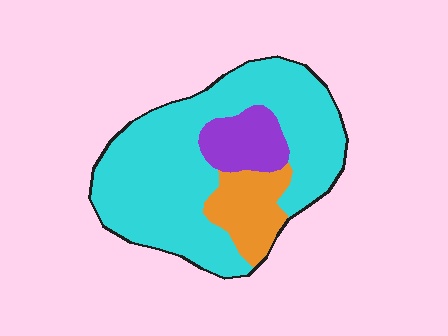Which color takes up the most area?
Cyan, at roughly 75%.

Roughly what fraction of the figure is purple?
Purple takes up less than a sixth of the figure.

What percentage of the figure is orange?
Orange takes up less than a sixth of the figure.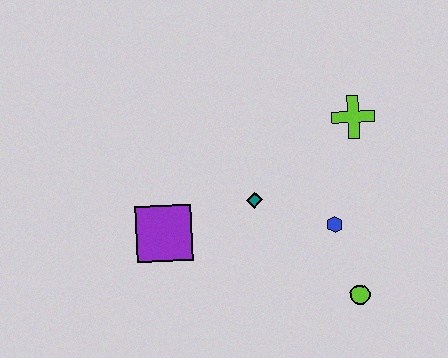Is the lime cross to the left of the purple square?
No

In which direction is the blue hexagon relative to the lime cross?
The blue hexagon is below the lime cross.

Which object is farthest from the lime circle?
The purple square is farthest from the lime circle.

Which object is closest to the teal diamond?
The blue hexagon is closest to the teal diamond.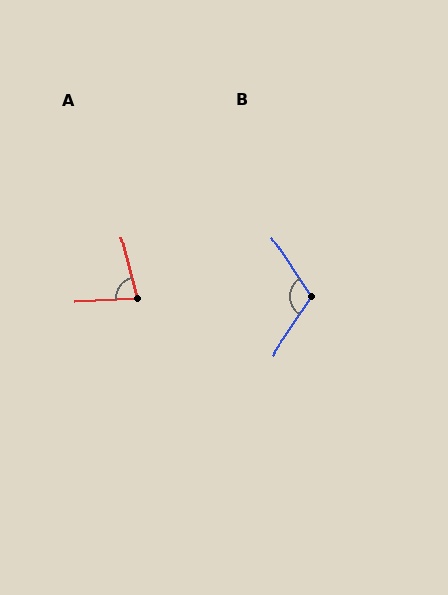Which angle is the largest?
B, at approximately 113 degrees.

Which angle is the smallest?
A, at approximately 78 degrees.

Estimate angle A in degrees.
Approximately 78 degrees.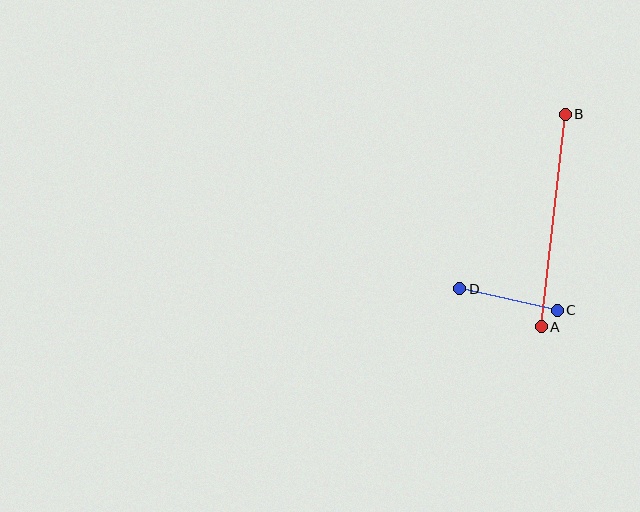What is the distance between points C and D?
The distance is approximately 100 pixels.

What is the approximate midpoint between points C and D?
The midpoint is at approximately (509, 300) pixels.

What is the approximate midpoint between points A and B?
The midpoint is at approximately (553, 221) pixels.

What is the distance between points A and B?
The distance is approximately 214 pixels.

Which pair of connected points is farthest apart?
Points A and B are farthest apart.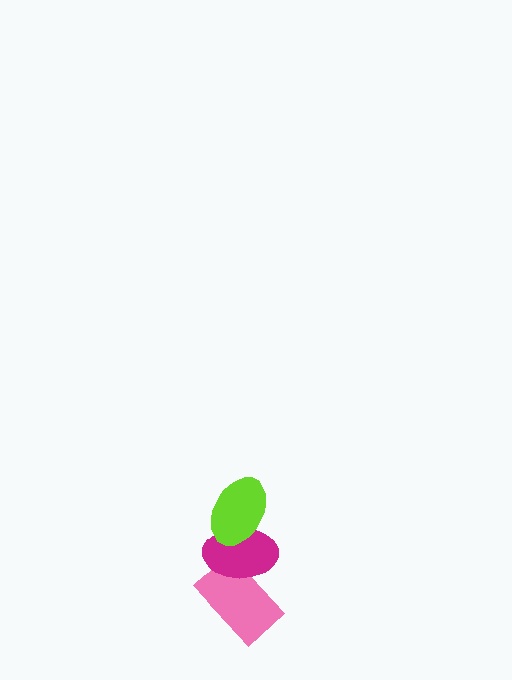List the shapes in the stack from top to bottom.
From top to bottom: the lime ellipse, the magenta ellipse, the pink rectangle.